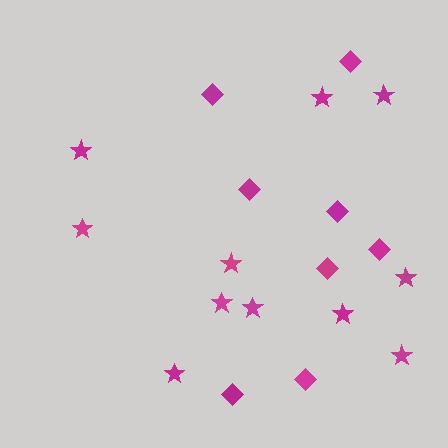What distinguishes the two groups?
There are 2 groups: one group of diamonds (8) and one group of stars (11).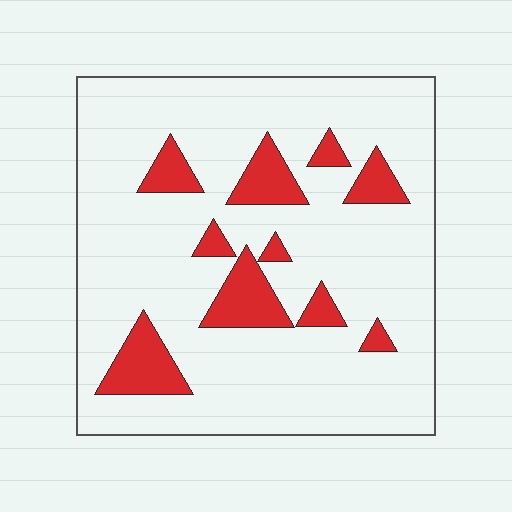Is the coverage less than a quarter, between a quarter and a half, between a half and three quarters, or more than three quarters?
Less than a quarter.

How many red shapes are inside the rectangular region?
10.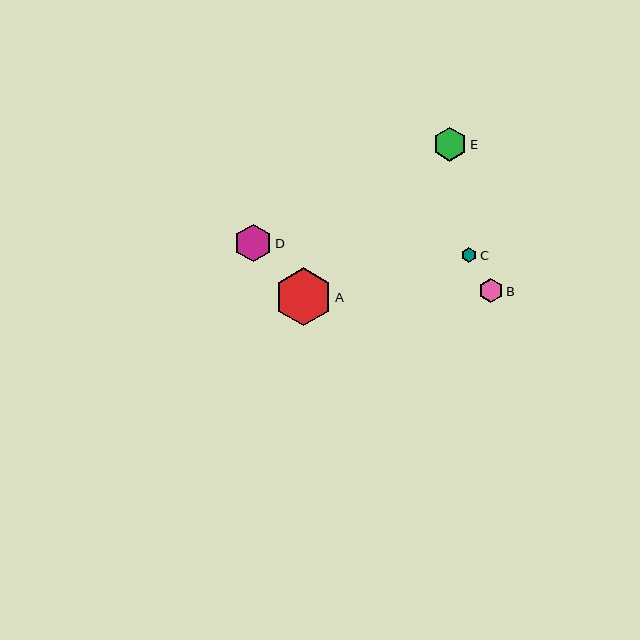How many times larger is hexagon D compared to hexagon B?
Hexagon D is approximately 1.6 times the size of hexagon B.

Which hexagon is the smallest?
Hexagon C is the smallest with a size of approximately 16 pixels.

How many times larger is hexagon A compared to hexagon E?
Hexagon A is approximately 1.7 times the size of hexagon E.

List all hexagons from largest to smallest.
From largest to smallest: A, D, E, B, C.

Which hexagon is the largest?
Hexagon A is the largest with a size of approximately 58 pixels.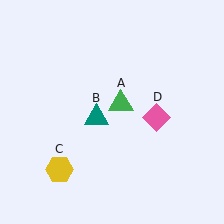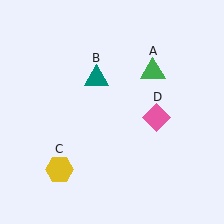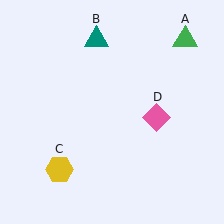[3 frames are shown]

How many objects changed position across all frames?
2 objects changed position: green triangle (object A), teal triangle (object B).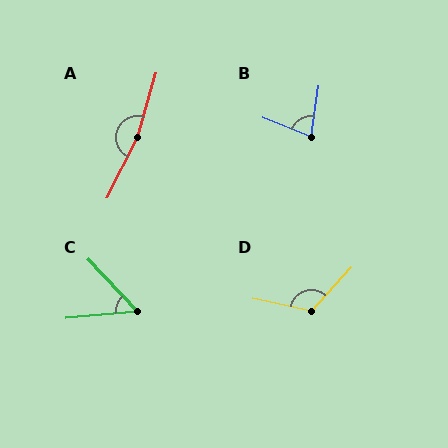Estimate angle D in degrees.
Approximately 120 degrees.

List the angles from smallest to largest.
C (51°), B (76°), D (120°), A (170°).